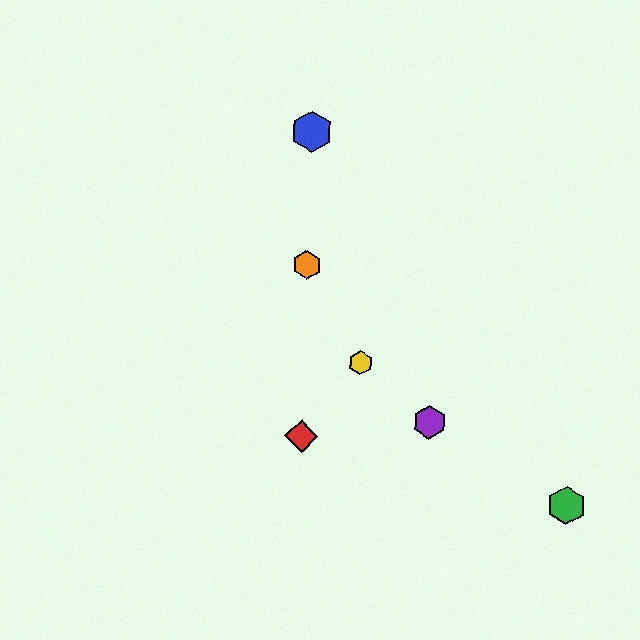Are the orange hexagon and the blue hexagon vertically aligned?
Yes, both are at x≈307.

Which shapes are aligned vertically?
The red diamond, the blue hexagon, the orange hexagon are aligned vertically.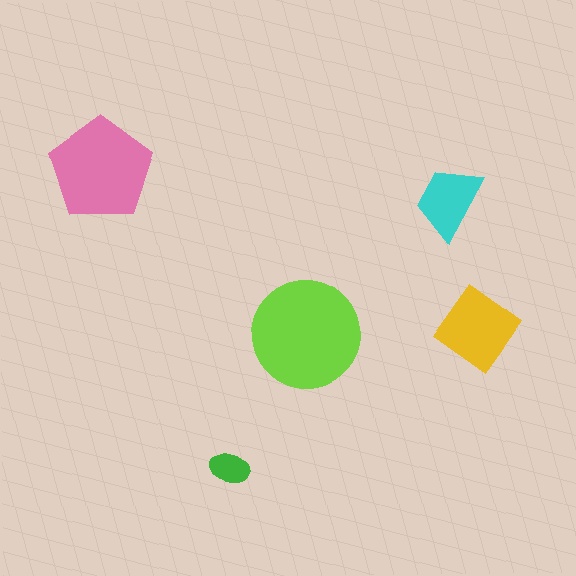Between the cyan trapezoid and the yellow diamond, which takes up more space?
The yellow diamond.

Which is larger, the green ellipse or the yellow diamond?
The yellow diamond.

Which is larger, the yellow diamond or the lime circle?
The lime circle.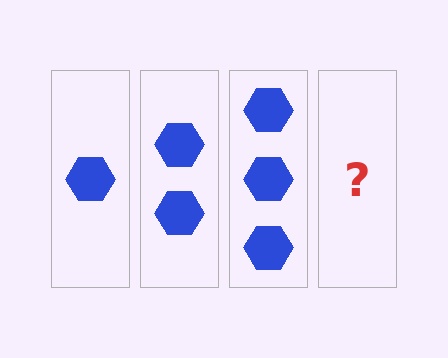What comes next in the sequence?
The next element should be 4 hexagons.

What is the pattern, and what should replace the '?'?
The pattern is that each step adds one more hexagon. The '?' should be 4 hexagons.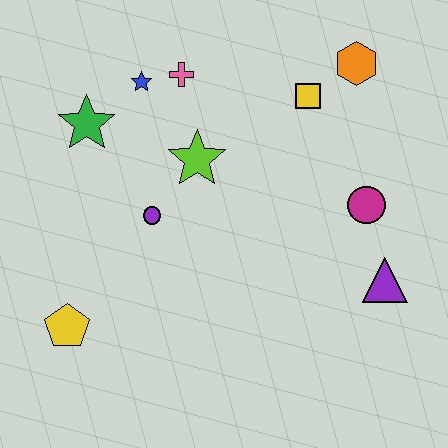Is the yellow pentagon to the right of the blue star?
No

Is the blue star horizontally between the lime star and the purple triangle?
No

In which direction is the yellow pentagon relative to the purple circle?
The yellow pentagon is below the purple circle.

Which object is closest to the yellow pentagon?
The purple circle is closest to the yellow pentagon.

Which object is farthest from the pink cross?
The purple triangle is farthest from the pink cross.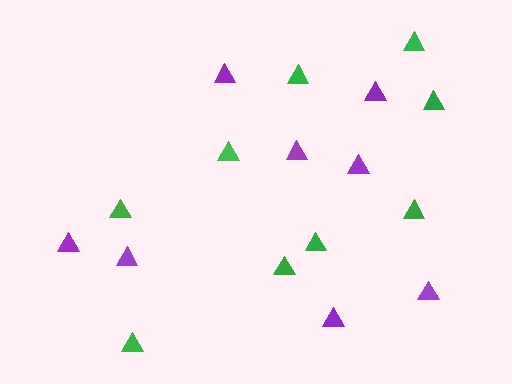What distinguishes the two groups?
There are 2 groups: one group of purple triangles (8) and one group of green triangles (9).